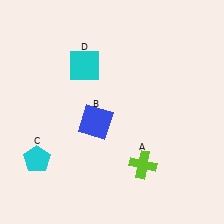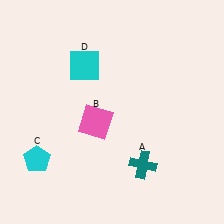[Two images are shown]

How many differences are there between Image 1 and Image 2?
There are 2 differences between the two images.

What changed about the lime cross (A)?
In Image 1, A is lime. In Image 2, it changed to teal.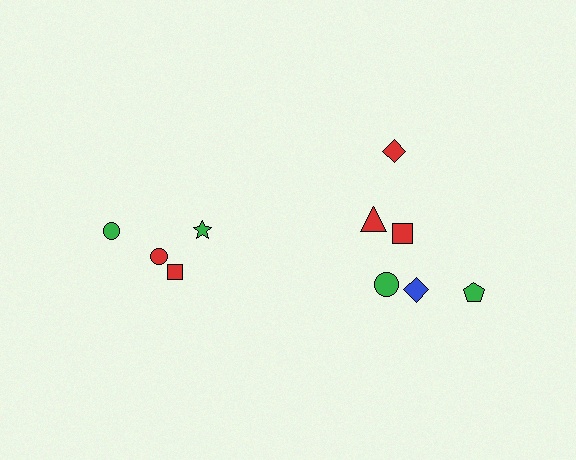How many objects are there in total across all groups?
There are 10 objects.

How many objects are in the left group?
There are 4 objects.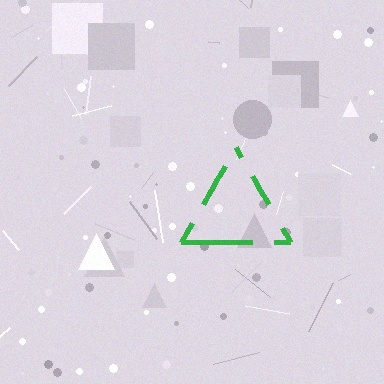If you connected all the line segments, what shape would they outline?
They would outline a triangle.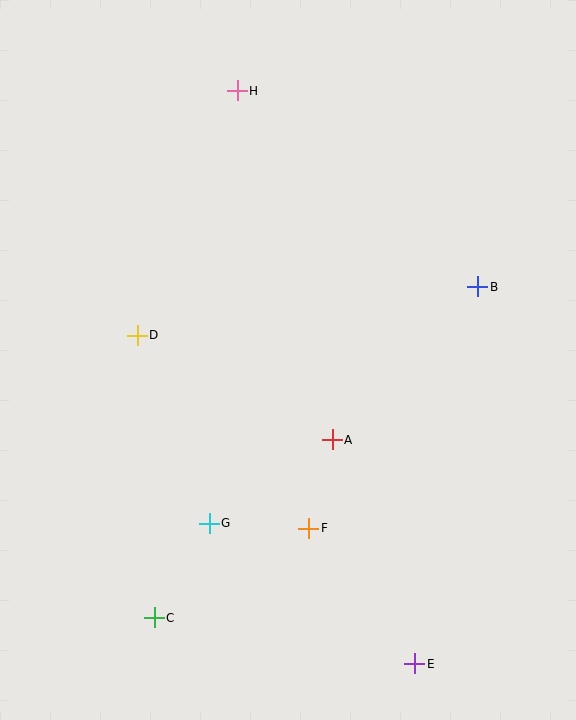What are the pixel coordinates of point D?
Point D is at (137, 335).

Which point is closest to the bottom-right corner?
Point E is closest to the bottom-right corner.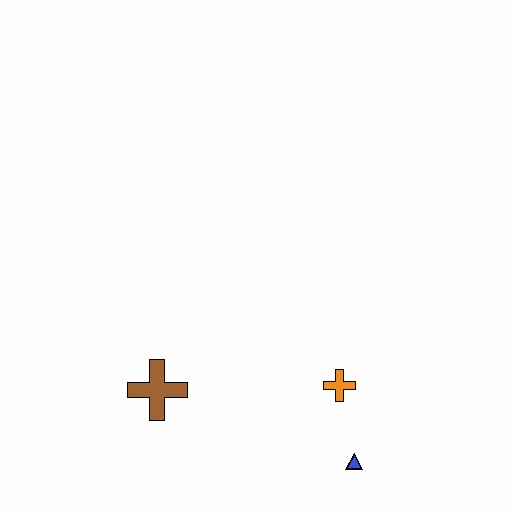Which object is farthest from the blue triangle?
The brown cross is farthest from the blue triangle.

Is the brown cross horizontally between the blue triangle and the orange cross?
No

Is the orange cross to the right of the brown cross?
Yes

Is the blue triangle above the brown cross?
No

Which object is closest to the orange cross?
The blue triangle is closest to the orange cross.